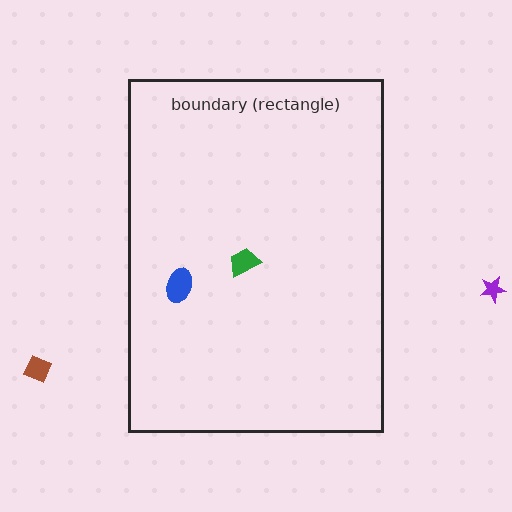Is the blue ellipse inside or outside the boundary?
Inside.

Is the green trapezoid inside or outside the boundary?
Inside.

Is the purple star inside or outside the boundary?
Outside.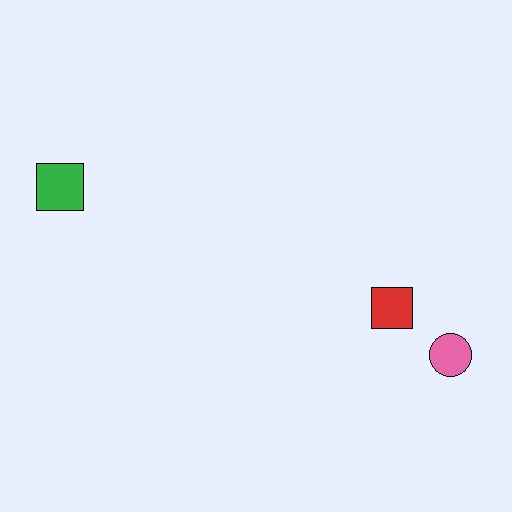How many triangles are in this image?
There are no triangles.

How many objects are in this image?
There are 3 objects.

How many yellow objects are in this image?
There are no yellow objects.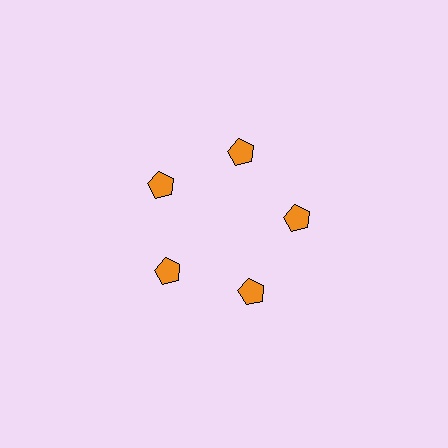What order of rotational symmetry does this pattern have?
This pattern has 5-fold rotational symmetry.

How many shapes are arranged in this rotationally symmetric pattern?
There are 5 shapes, arranged in 5 groups of 1.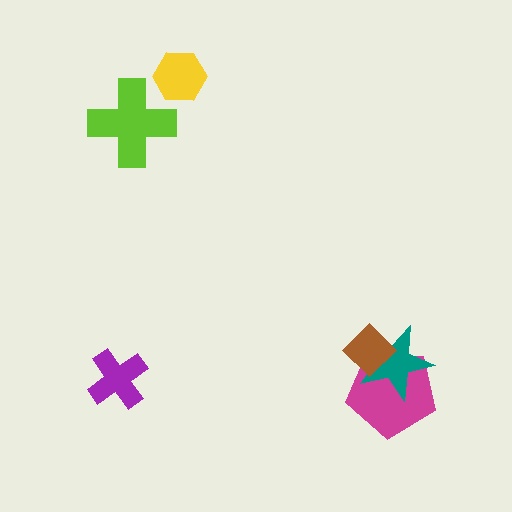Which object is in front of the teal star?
The brown diamond is in front of the teal star.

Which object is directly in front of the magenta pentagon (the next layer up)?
The teal star is directly in front of the magenta pentagon.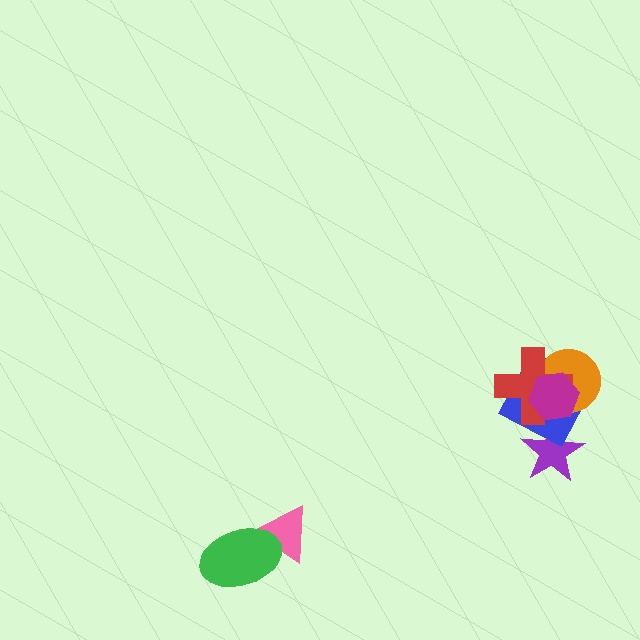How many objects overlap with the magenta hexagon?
3 objects overlap with the magenta hexagon.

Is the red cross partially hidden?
Yes, it is partially covered by another shape.